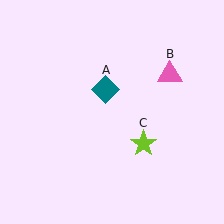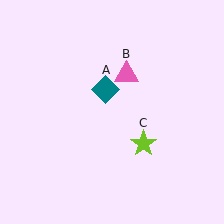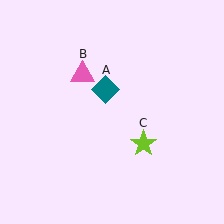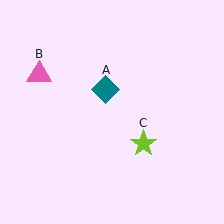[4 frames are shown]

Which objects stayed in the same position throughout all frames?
Teal diamond (object A) and lime star (object C) remained stationary.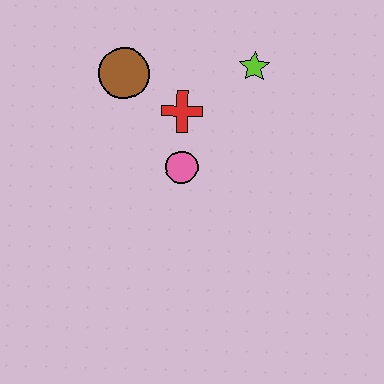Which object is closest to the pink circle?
The red cross is closest to the pink circle.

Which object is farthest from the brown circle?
The lime star is farthest from the brown circle.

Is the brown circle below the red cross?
No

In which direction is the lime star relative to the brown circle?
The lime star is to the right of the brown circle.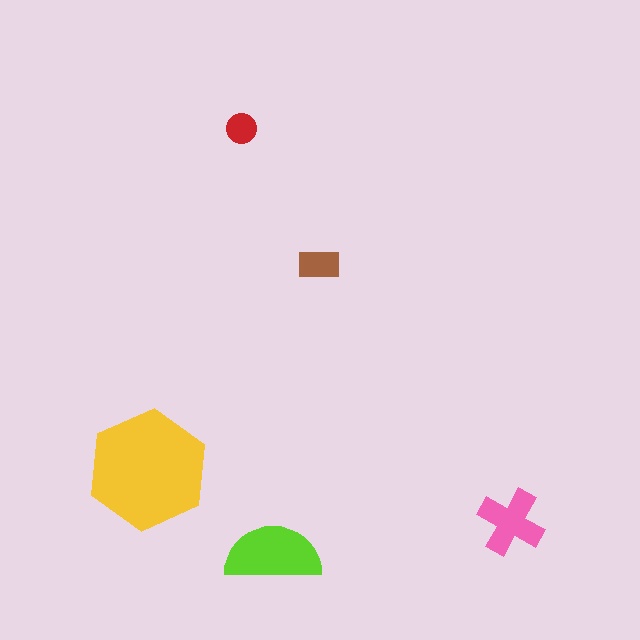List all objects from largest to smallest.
The yellow hexagon, the lime semicircle, the pink cross, the brown rectangle, the red circle.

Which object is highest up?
The red circle is topmost.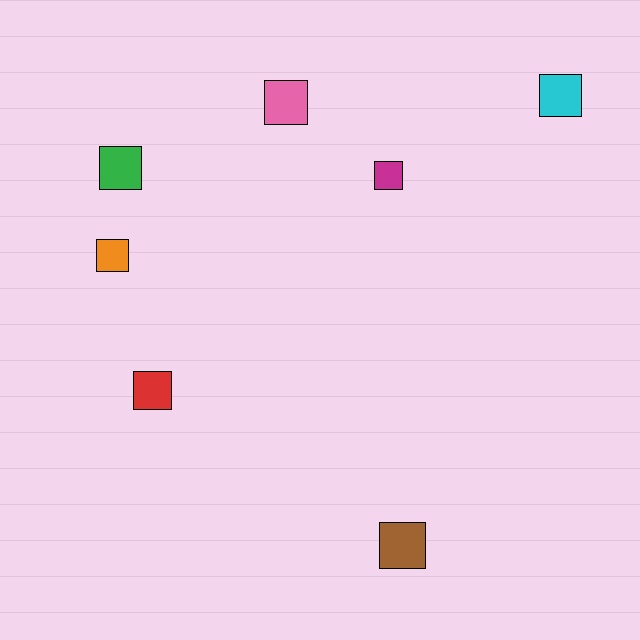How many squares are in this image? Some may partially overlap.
There are 7 squares.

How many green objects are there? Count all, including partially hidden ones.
There is 1 green object.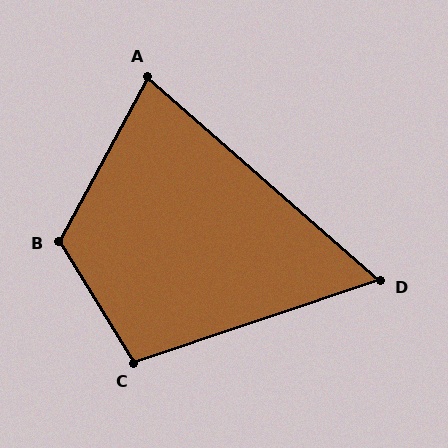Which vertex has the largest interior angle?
B, at approximately 120 degrees.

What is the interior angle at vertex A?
Approximately 77 degrees (acute).